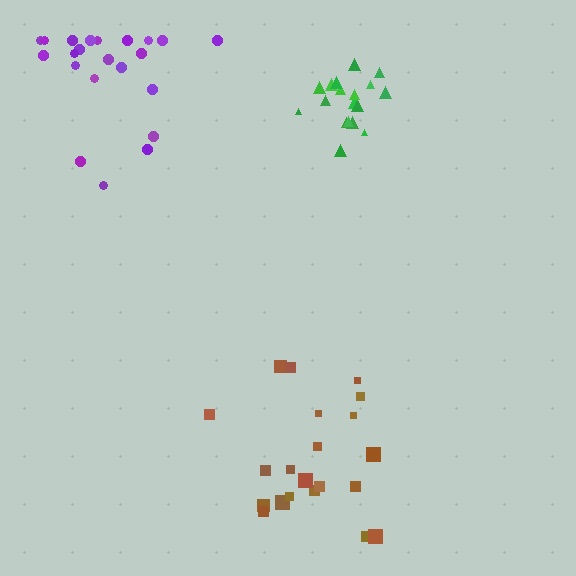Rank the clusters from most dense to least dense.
green, purple, brown.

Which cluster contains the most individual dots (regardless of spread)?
Purple (22).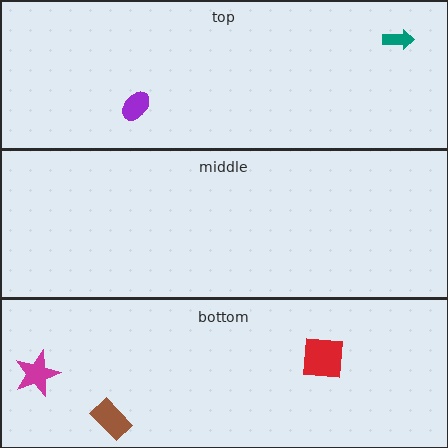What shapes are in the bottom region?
The red square, the magenta star, the brown rectangle.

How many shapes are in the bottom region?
3.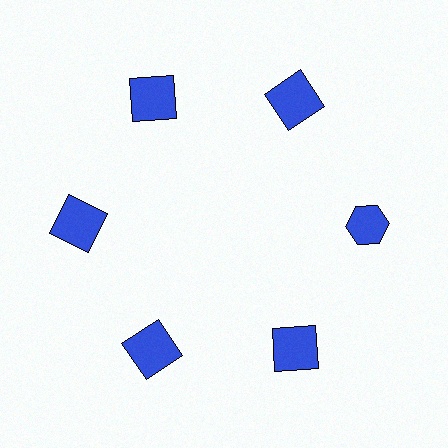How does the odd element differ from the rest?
It has a different shape: hexagon instead of square.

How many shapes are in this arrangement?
There are 6 shapes arranged in a ring pattern.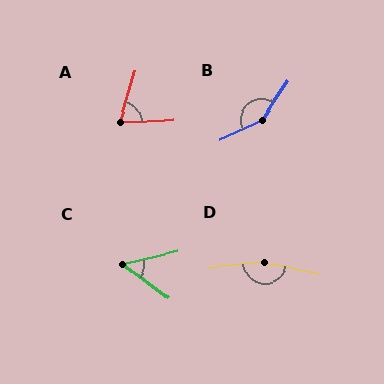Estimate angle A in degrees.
Approximately 72 degrees.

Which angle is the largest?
D, at approximately 162 degrees.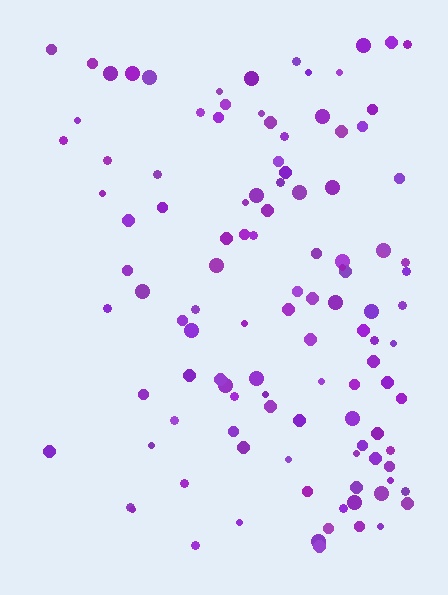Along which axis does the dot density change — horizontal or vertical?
Horizontal.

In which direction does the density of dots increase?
From left to right, with the right side densest.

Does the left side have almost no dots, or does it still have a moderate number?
Still a moderate number, just noticeably fewer than the right.